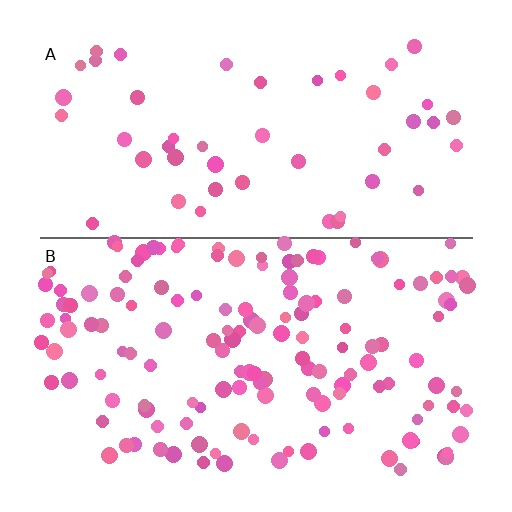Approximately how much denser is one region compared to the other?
Approximately 3.0× — region B over region A.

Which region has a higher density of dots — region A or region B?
B (the bottom).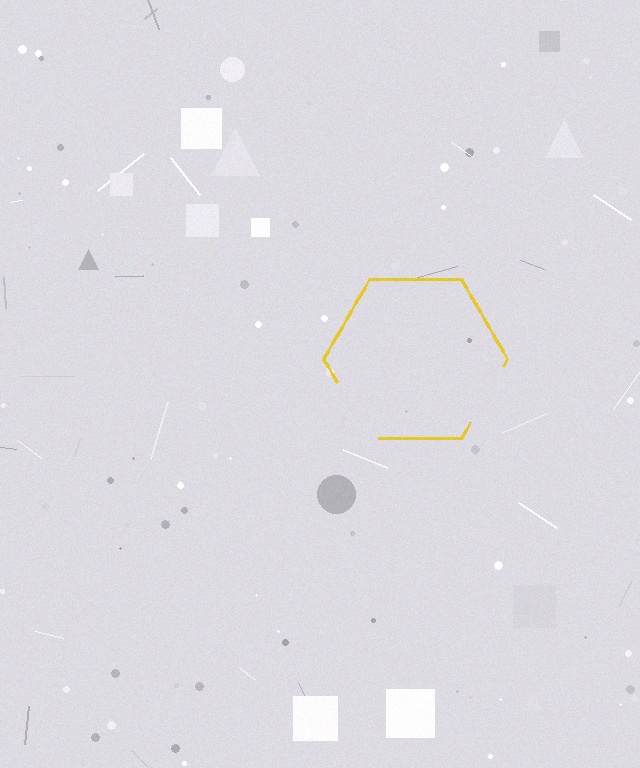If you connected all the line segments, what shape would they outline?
They would outline a hexagon.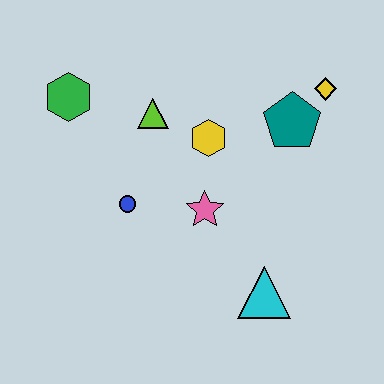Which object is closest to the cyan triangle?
The pink star is closest to the cyan triangle.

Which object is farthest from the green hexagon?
The cyan triangle is farthest from the green hexagon.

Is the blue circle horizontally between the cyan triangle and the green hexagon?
Yes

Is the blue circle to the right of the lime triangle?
No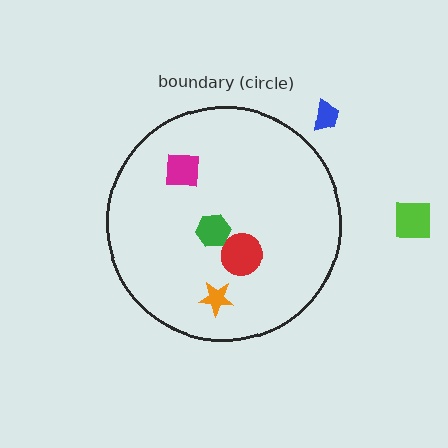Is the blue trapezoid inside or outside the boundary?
Outside.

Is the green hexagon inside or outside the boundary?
Inside.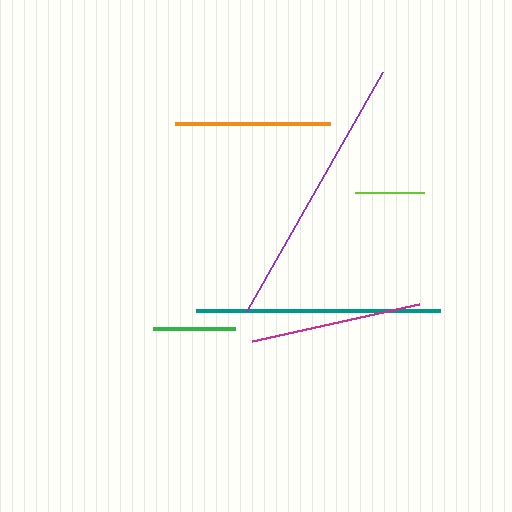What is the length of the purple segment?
The purple segment is approximately 276 pixels long.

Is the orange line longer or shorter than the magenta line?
The magenta line is longer than the orange line.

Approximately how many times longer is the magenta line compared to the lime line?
The magenta line is approximately 2.5 times the length of the lime line.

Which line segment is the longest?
The purple line is the longest at approximately 276 pixels.